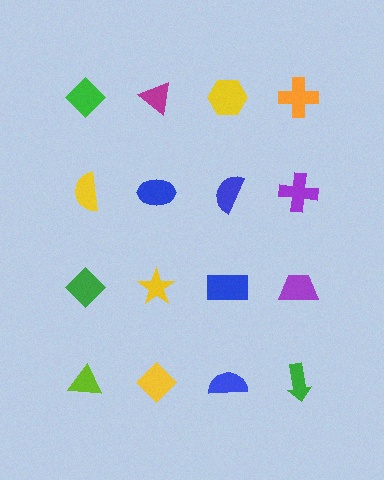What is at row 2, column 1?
A yellow semicircle.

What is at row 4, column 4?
A green arrow.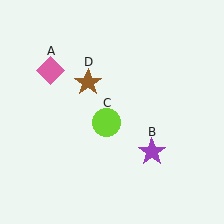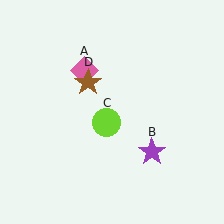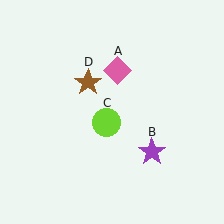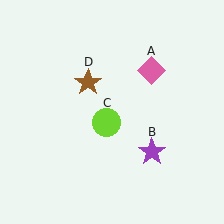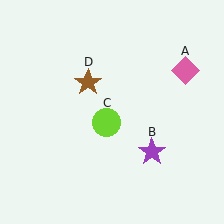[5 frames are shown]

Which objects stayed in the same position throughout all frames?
Purple star (object B) and lime circle (object C) and brown star (object D) remained stationary.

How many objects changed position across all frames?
1 object changed position: pink diamond (object A).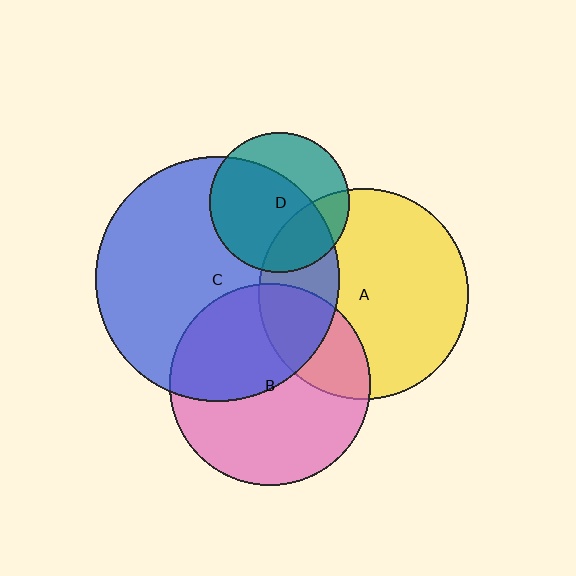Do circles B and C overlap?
Yes.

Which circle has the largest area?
Circle C (blue).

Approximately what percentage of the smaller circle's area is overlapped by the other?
Approximately 45%.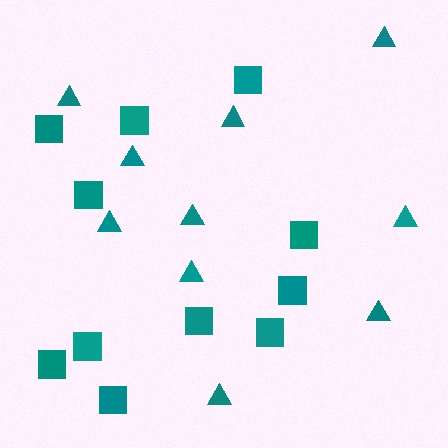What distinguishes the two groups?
There are 2 groups: one group of triangles (10) and one group of squares (11).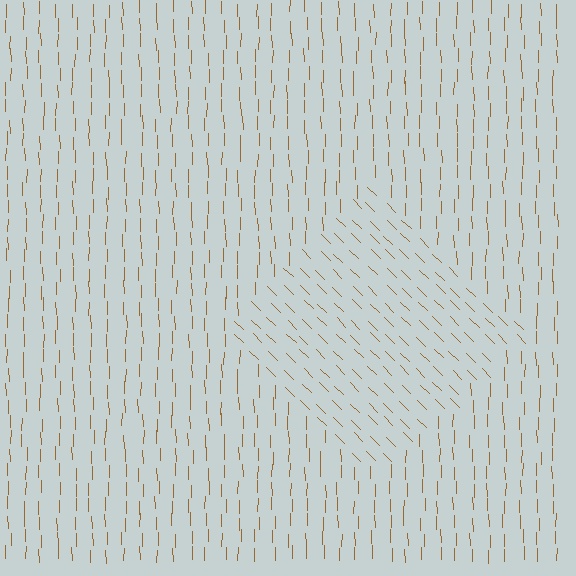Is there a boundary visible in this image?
Yes, there is a texture boundary formed by a change in line orientation.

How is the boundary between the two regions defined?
The boundary is defined purely by a change in line orientation (approximately 45 degrees difference). All lines are the same color and thickness.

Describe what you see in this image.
The image is filled with small brown line segments. A diamond region in the image has lines oriented differently from the surrounding lines, creating a visible texture boundary.